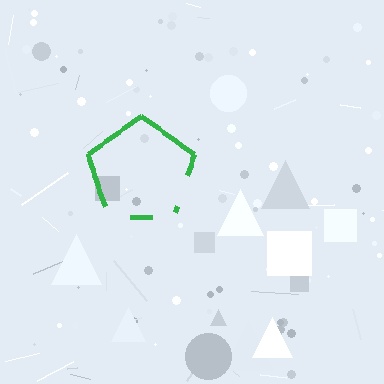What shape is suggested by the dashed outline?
The dashed outline suggests a pentagon.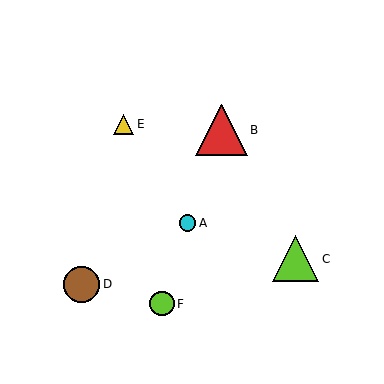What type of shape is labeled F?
Shape F is a lime circle.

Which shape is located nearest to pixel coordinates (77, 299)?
The brown circle (labeled D) at (82, 284) is nearest to that location.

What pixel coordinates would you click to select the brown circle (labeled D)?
Click at (82, 284) to select the brown circle D.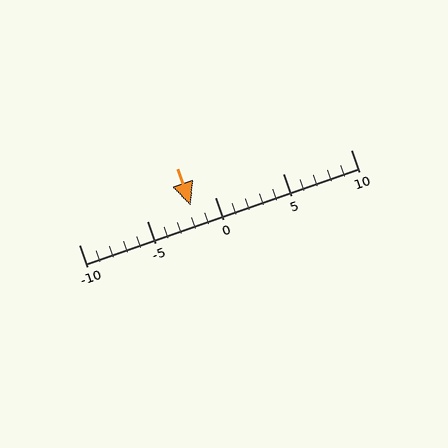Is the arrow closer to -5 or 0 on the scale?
The arrow is closer to 0.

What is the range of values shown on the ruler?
The ruler shows values from -10 to 10.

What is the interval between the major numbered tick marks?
The major tick marks are spaced 5 units apart.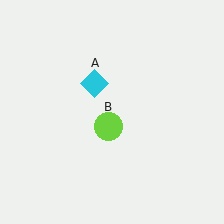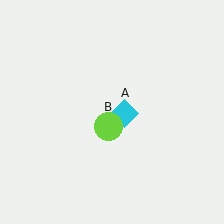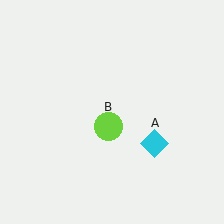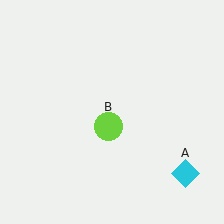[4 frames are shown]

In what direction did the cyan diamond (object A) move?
The cyan diamond (object A) moved down and to the right.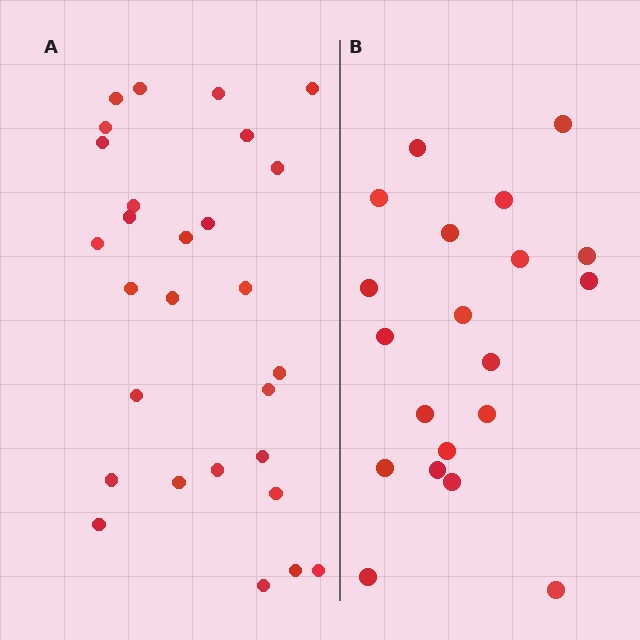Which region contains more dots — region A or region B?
Region A (the left region) has more dots.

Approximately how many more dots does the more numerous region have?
Region A has roughly 8 or so more dots than region B.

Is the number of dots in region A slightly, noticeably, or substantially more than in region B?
Region A has noticeably more, but not dramatically so. The ratio is roughly 1.4 to 1.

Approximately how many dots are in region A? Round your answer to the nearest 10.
About 30 dots. (The exact count is 28, which rounds to 30.)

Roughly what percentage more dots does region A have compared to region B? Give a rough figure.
About 40% more.